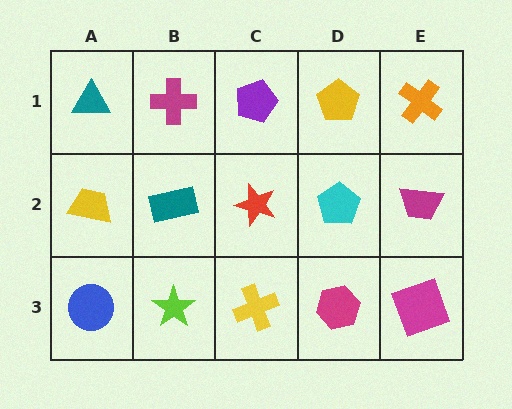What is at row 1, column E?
An orange cross.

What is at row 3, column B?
A lime star.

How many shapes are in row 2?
5 shapes.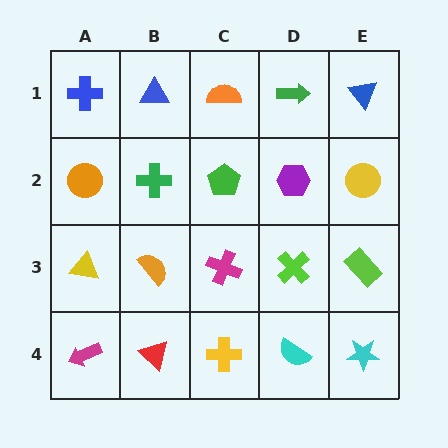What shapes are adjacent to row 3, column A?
An orange circle (row 2, column A), a magenta arrow (row 4, column A), an orange semicircle (row 3, column B).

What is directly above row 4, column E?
A lime rectangle.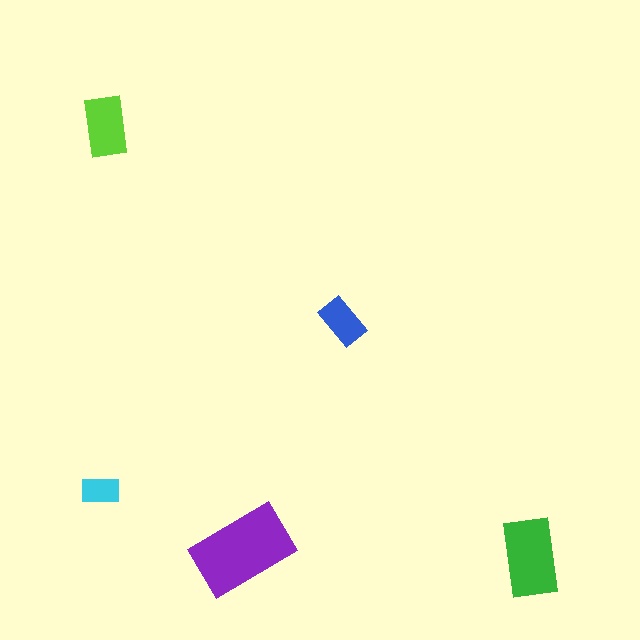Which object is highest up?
The lime rectangle is topmost.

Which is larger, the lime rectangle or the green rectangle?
The green one.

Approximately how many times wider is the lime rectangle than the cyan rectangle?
About 1.5 times wider.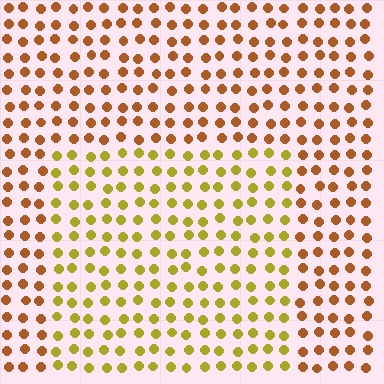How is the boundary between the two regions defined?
The boundary is defined purely by a slight shift in hue (about 38 degrees). Spacing, size, and orientation are identical on both sides.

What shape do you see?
I see a rectangle.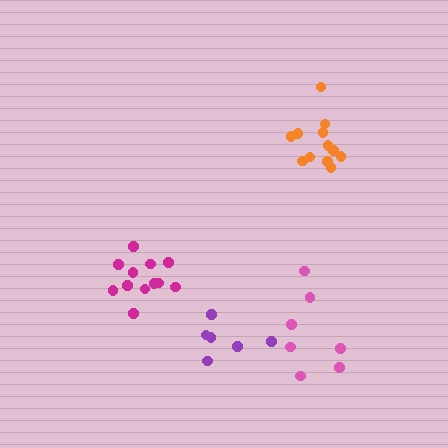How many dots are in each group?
Group 1: 12 dots, Group 2: 6 dots, Group 3: 7 dots, Group 4: 12 dots (37 total).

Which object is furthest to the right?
The pink cluster is rightmost.